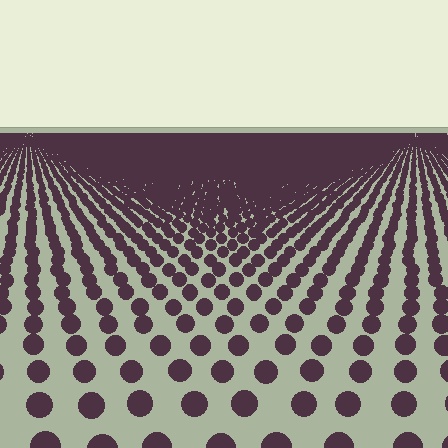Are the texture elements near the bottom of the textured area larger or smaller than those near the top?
Larger. Near the bottom, elements are closer to the viewer and appear at a bigger on-screen size.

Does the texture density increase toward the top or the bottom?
Density increases toward the top.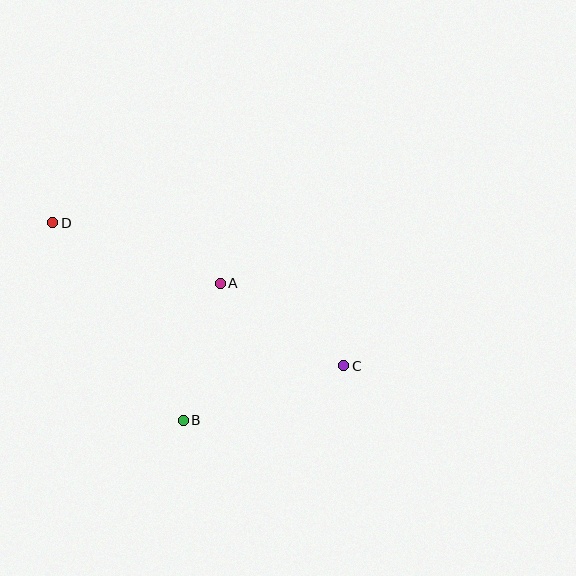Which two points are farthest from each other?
Points C and D are farthest from each other.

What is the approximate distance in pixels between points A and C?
The distance between A and C is approximately 148 pixels.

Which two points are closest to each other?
Points A and B are closest to each other.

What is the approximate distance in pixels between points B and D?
The distance between B and D is approximately 237 pixels.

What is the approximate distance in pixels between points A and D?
The distance between A and D is approximately 178 pixels.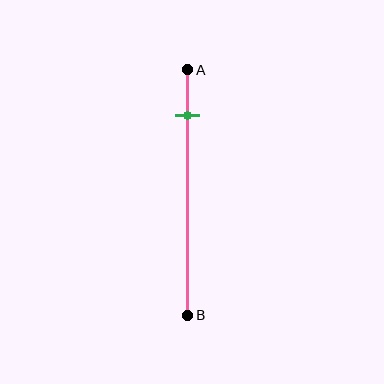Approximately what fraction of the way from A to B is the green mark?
The green mark is approximately 20% of the way from A to B.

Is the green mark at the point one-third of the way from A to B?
No, the mark is at about 20% from A, not at the 33% one-third point.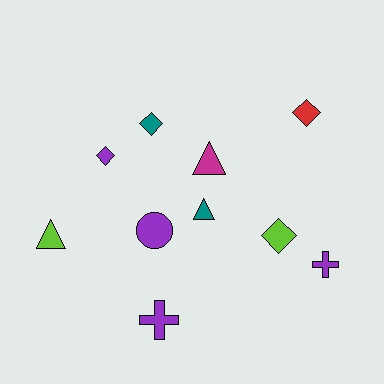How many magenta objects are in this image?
There is 1 magenta object.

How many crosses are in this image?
There are 2 crosses.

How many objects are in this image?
There are 10 objects.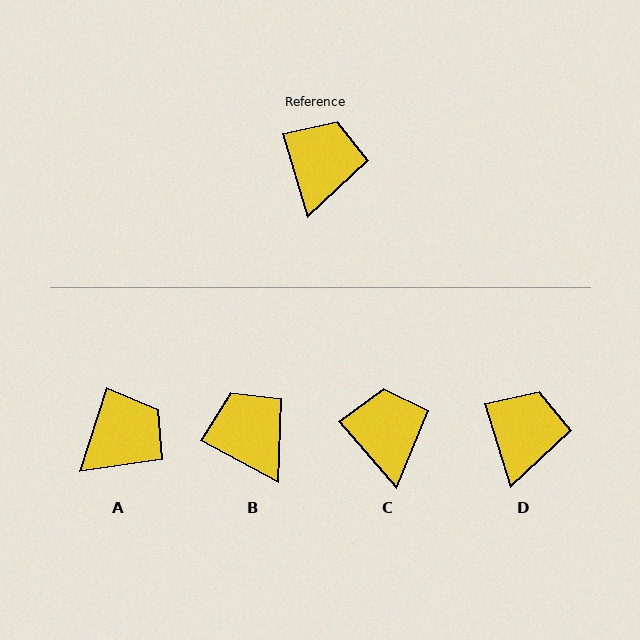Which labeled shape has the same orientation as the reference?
D.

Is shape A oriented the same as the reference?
No, it is off by about 35 degrees.